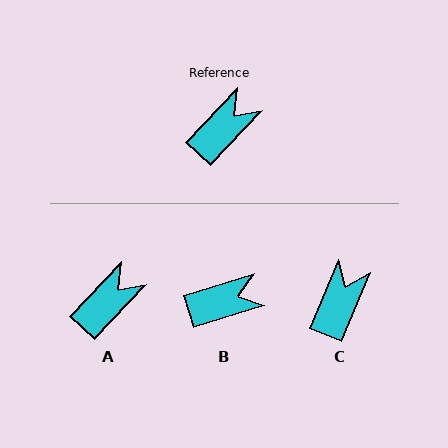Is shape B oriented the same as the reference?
No, it is off by about 30 degrees.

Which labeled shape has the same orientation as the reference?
A.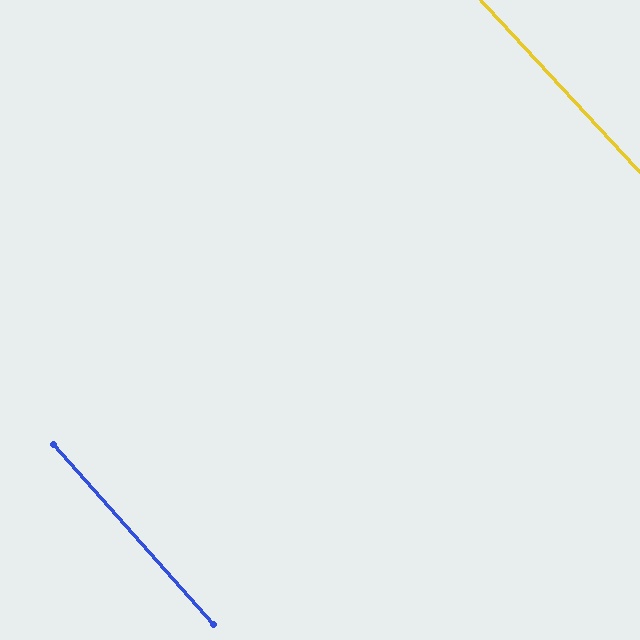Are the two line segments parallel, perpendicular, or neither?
Parallel — their directions differ by only 0.9°.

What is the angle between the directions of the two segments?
Approximately 1 degree.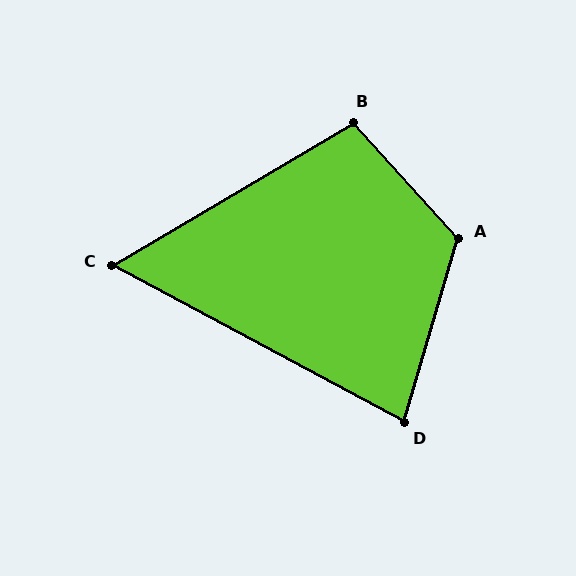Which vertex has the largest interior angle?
A, at approximately 121 degrees.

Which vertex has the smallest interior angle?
C, at approximately 59 degrees.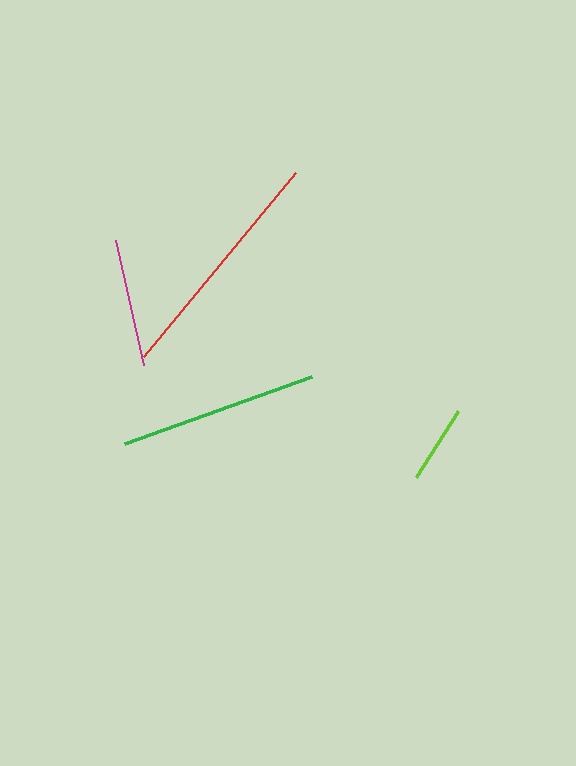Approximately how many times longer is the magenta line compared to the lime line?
The magenta line is approximately 1.6 times the length of the lime line.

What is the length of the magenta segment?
The magenta segment is approximately 128 pixels long.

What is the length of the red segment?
The red segment is approximately 238 pixels long.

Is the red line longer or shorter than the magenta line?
The red line is longer than the magenta line.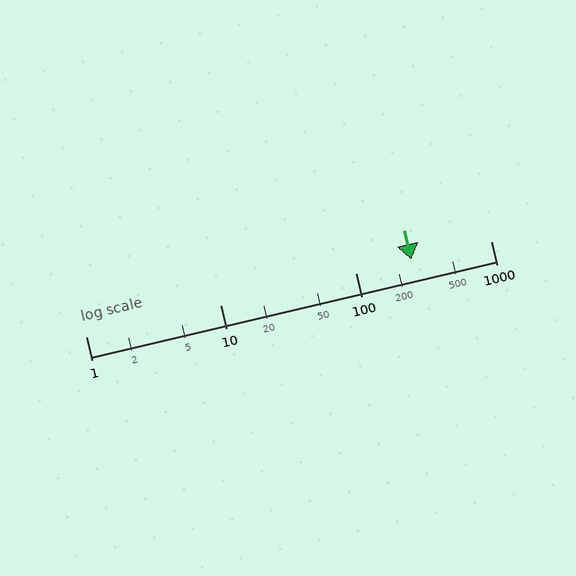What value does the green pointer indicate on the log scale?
The pointer indicates approximately 260.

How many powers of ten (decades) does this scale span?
The scale spans 3 decades, from 1 to 1000.